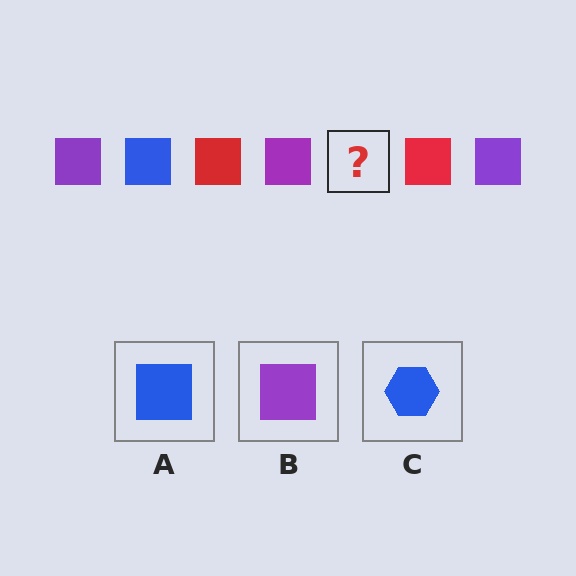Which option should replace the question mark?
Option A.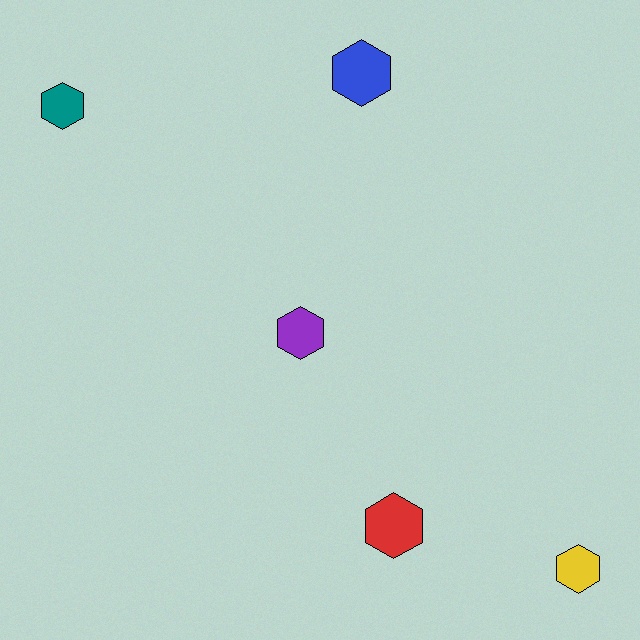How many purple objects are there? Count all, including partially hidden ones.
There is 1 purple object.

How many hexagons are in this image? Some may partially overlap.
There are 5 hexagons.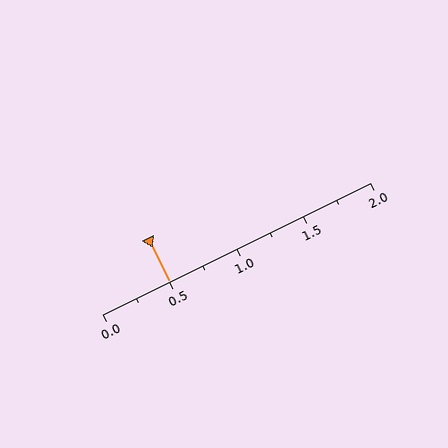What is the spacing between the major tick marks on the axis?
The major ticks are spaced 0.5 apart.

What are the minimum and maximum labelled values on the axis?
The axis runs from 0.0 to 2.0.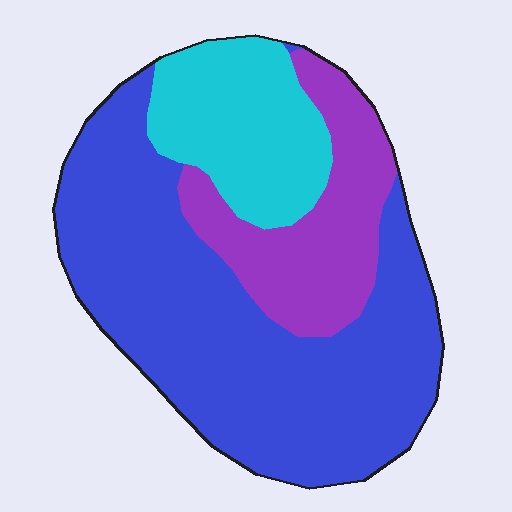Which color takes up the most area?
Blue, at roughly 60%.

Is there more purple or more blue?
Blue.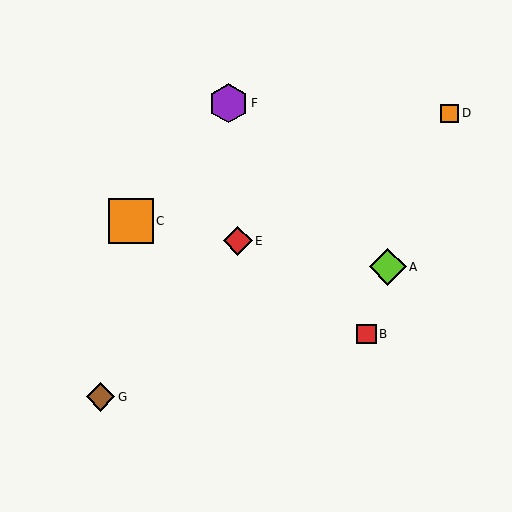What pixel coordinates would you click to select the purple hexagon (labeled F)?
Click at (229, 103) to select the purple hexagon F.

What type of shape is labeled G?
Shape G is a brown diamond.